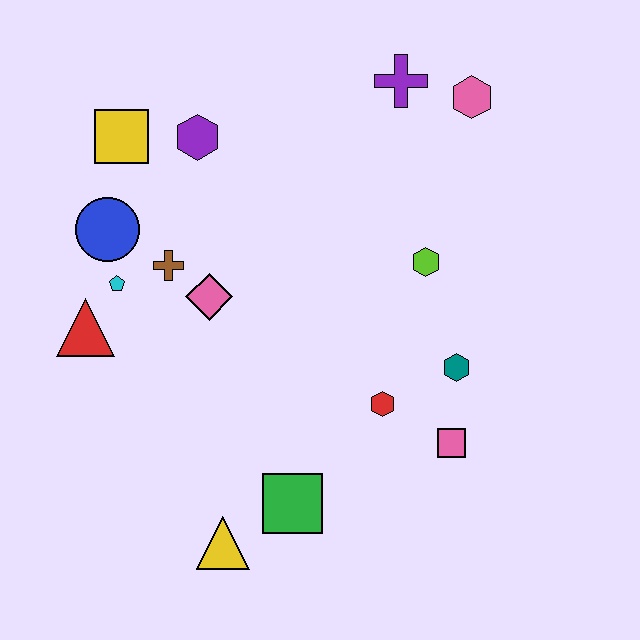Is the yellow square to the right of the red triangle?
Yes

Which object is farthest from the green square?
The pink hexagon is farthest from the green square.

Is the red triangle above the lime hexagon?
No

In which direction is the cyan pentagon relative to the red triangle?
The cyan pentagon is above the red triangle.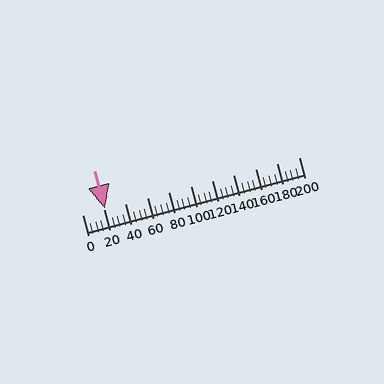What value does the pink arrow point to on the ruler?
The pink arrow points to approximately 21.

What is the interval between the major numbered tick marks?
The major tick marks are spaced 20 units apart.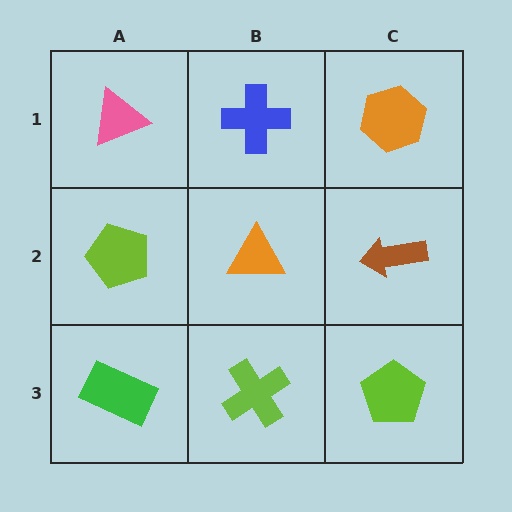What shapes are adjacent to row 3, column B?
An orange triangle (row 2, column B), a green rectangle (row 3, column A), a lime pentagon (row 3, column C).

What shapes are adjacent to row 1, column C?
A brown arrow (row 2, column C), a blue cross (row 1, column B).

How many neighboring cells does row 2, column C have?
3.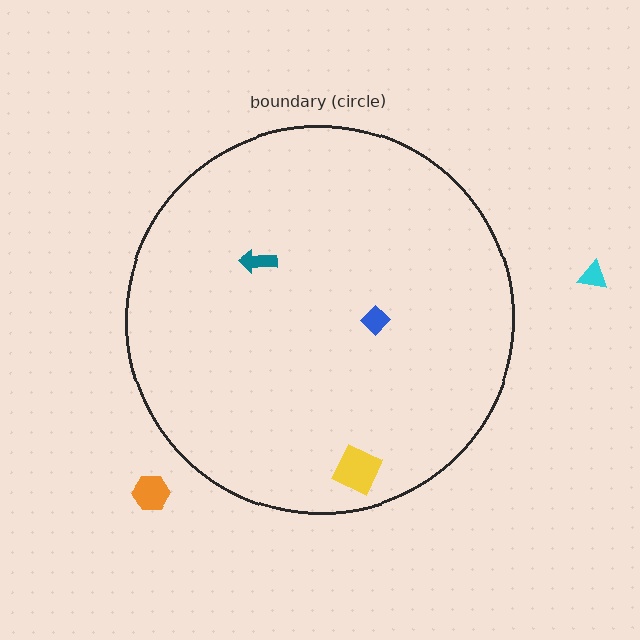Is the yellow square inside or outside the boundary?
Inside.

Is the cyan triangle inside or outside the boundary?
Outside.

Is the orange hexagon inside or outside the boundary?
Outside.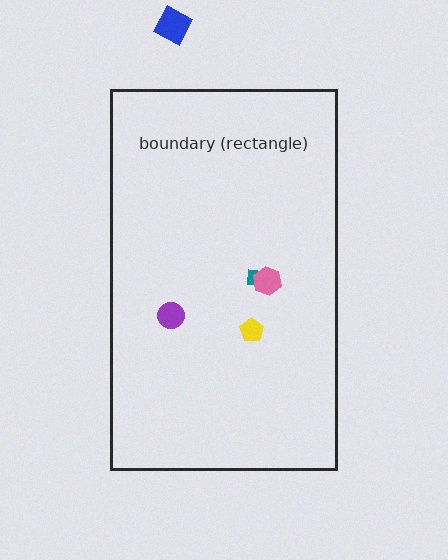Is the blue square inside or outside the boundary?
Outside.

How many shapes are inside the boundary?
4 inside, 1 outside.